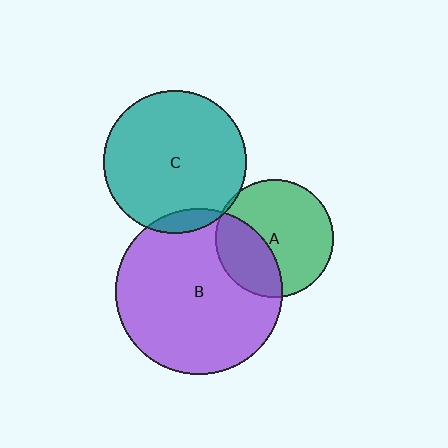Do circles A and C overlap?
Yes.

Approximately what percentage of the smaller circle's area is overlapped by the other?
Approximately 5%.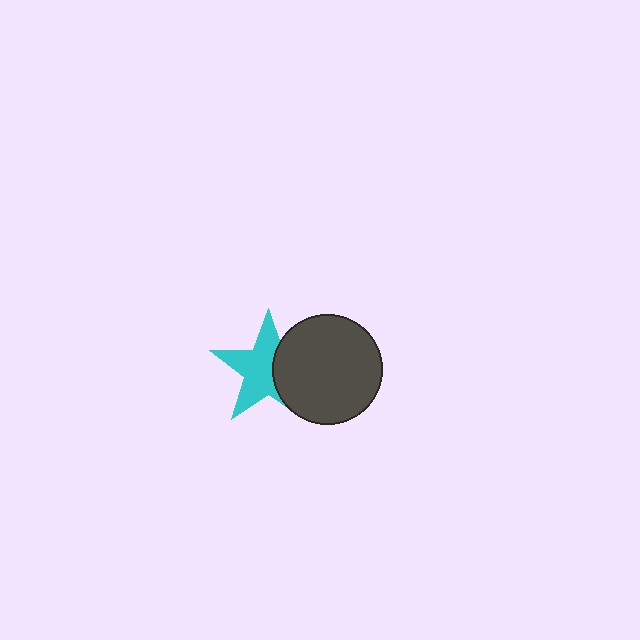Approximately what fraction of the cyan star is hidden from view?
Roughly 37% of the cyan star is hidden behind the dark gray circle.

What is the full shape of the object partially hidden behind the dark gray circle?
The partially hidden object is a cyan star.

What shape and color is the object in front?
The object in front is a dark gray circle.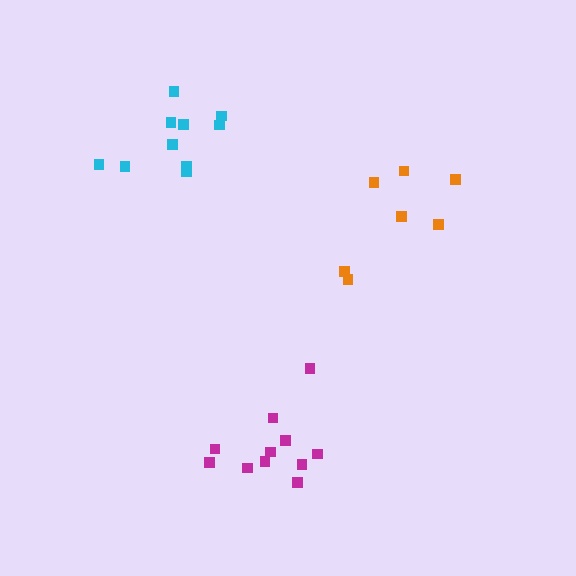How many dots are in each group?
Group 1: 7 dots, Group 2: 10 dots, Group 3: 11 dots (28 total).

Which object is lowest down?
The magenta cluster is bottommost.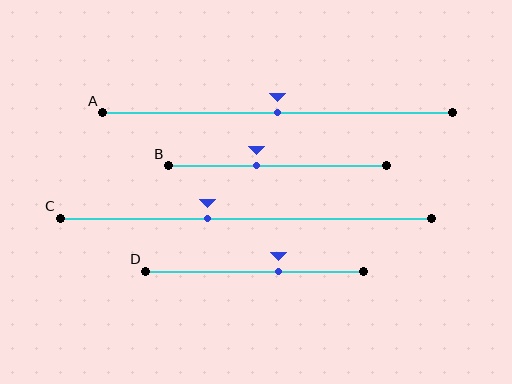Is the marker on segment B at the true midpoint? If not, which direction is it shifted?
No, the marker on segment B is shifted to the left by about 9% of the segment length.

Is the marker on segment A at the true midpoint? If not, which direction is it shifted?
Yes, the marker on segment A is at the true midpoint.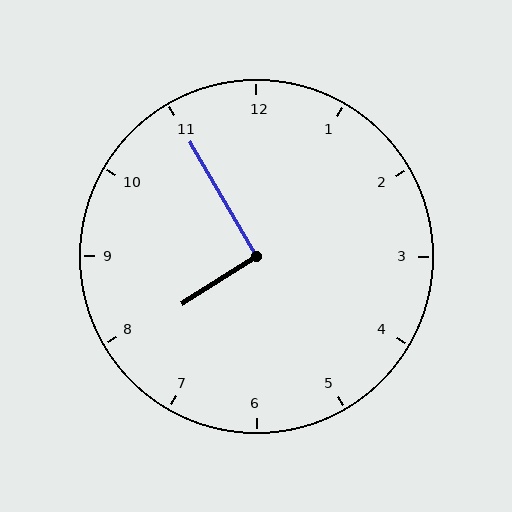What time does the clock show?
7:55.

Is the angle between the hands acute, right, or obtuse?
It is right.